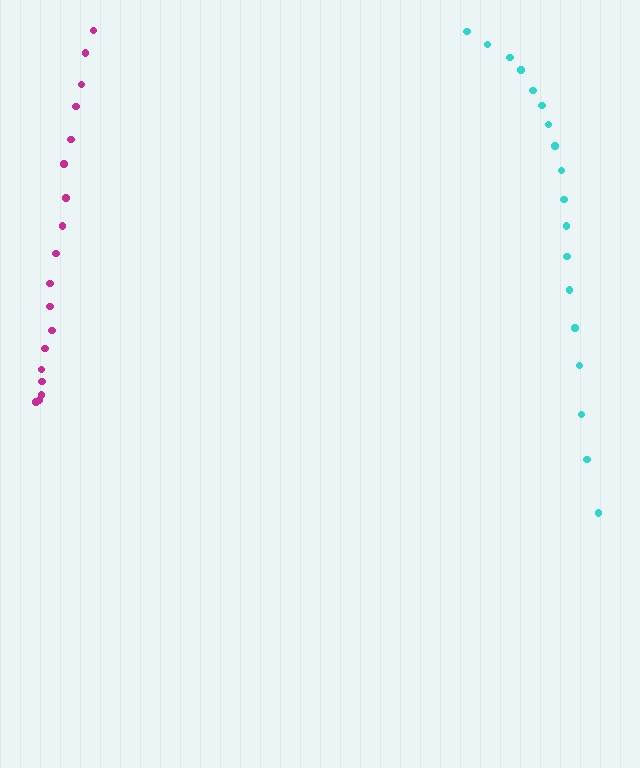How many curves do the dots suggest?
There are 2 distinct paths.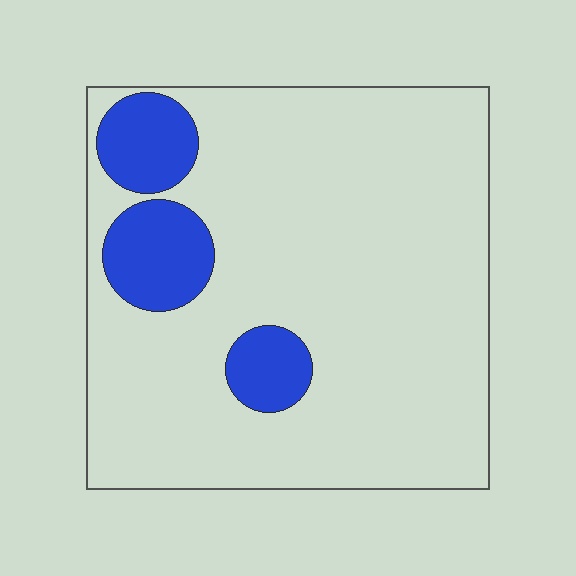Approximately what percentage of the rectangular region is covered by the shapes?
Approximately 15%.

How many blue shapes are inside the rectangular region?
3.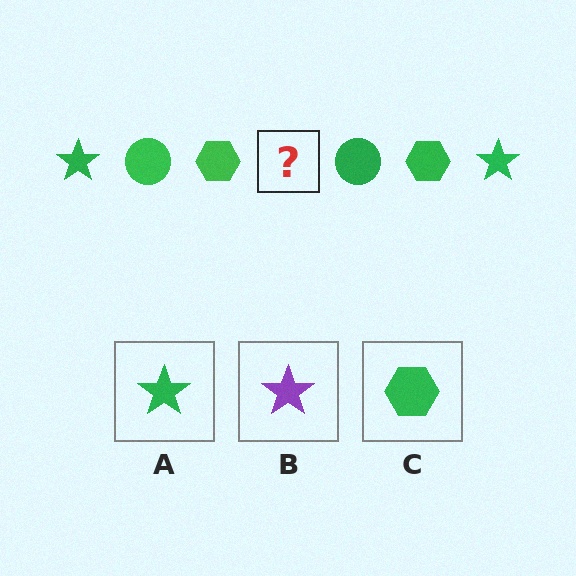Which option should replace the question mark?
Option A.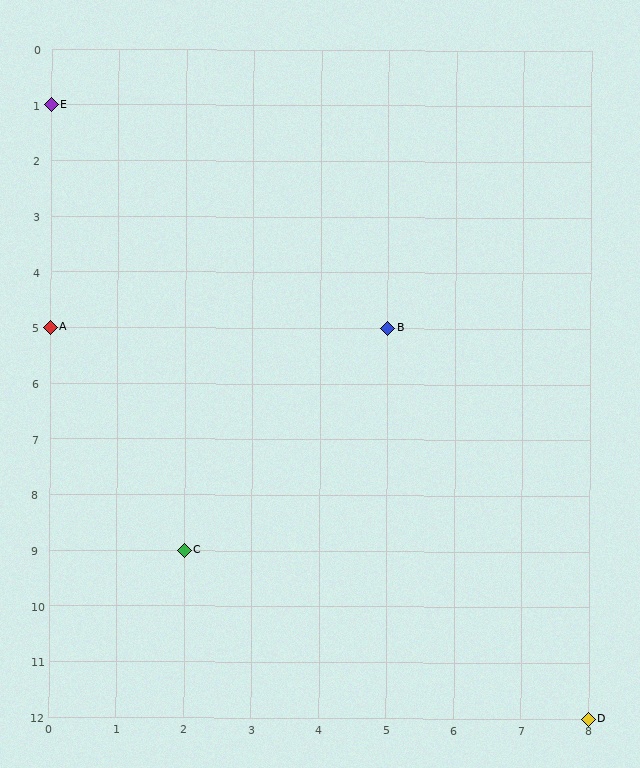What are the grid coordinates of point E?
Point E is at grid coordinates (0, 1).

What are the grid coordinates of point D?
Point D is at grid coordinates (8, 12).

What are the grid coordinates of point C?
Point C is at grid coordinates (2, 9).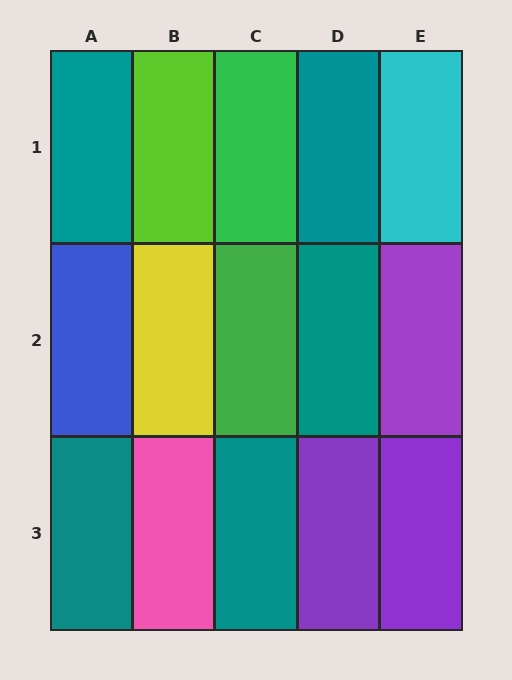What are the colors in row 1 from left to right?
Teal, lime, green, teal, cyan.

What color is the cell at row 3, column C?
Teal.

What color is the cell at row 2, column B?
Yellow.